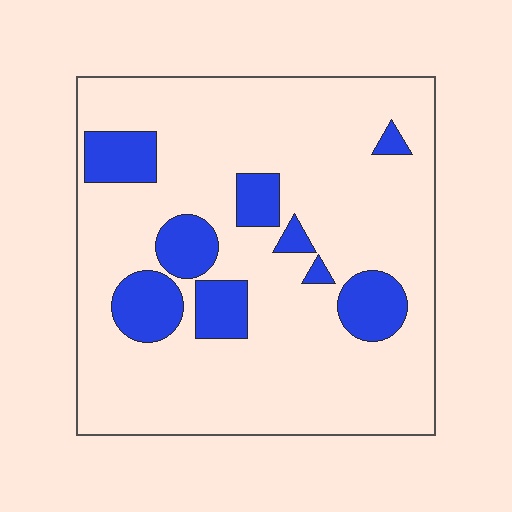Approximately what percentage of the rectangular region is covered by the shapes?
Approximately 20%.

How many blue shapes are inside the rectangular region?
9.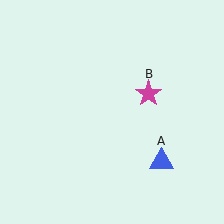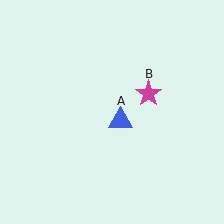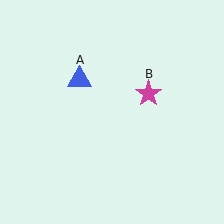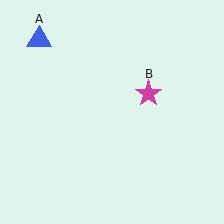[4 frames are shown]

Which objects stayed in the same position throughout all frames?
Magenta star (object B) remained stationary.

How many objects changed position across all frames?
1 object changed position: blue triangle (object A).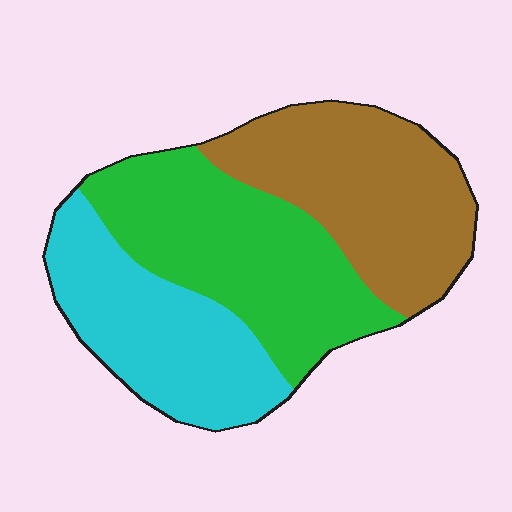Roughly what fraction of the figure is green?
Green covers around 35% of the figure.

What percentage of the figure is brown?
Brown covers roughly 35% of the figure.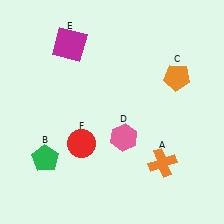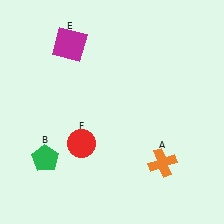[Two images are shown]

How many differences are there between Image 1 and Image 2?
There are 2 differences between the two images.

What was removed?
The orange pentagon (C), the pink hexagon (D) were removed in Image 2.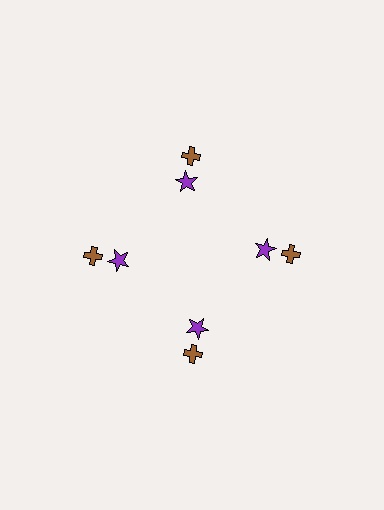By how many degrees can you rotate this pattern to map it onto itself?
The pattern maps onto itself every 90 degrees of rotation.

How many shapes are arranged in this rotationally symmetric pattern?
There are 8 shapes, arranged in 4 groups of 2.